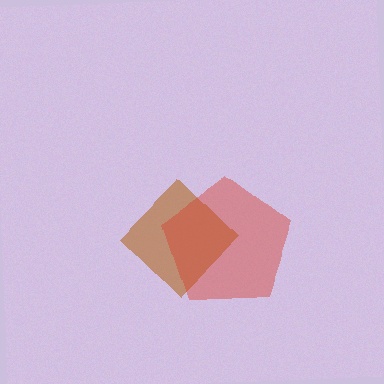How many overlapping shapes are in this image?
There are 2 overlapping shapes in the image.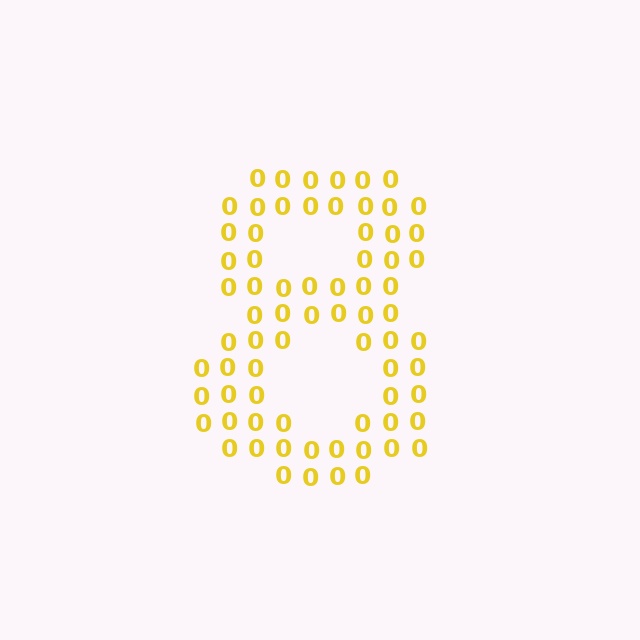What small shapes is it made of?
It is made of small digit 0's.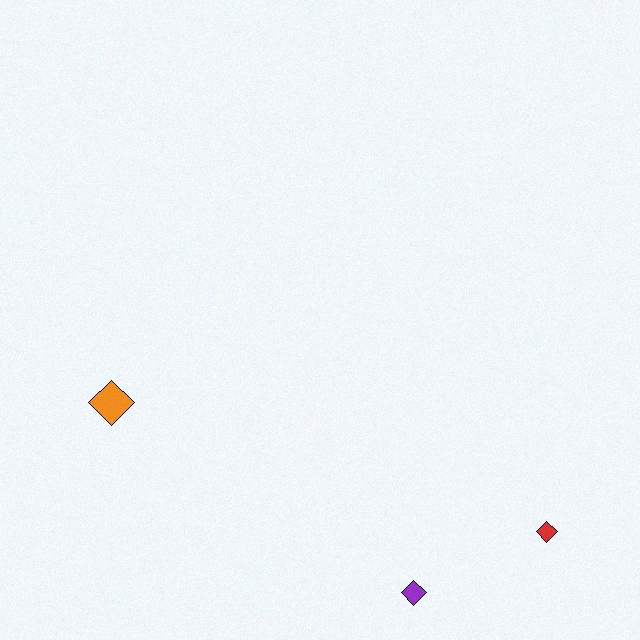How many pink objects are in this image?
There are no pink objects.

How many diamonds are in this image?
There are 3 diamonds.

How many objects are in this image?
There are 3 objects.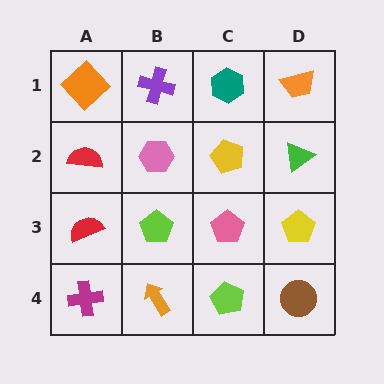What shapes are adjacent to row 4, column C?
A pink pentagon (row 3, column C), an orange arrow (row 4, column B), a brown circle (row 4, column D).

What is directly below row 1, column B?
A pink hexagon.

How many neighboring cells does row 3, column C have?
4.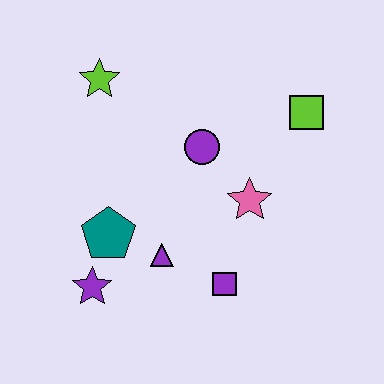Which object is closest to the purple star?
The teal pentagon is closest to the purple star.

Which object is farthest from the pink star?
The lime star is farthest from the pink star.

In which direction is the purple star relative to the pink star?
The purple star is to the left of the pink star.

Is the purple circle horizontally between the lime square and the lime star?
Yes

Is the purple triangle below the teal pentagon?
Yes